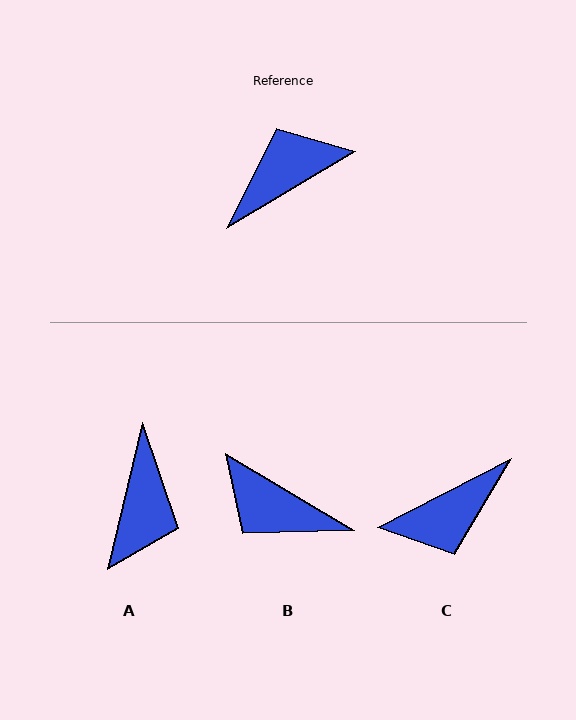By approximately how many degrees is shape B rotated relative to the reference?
Approximately 118 degrees counter-clockwise.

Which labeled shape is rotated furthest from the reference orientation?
C, about 176 degrees away.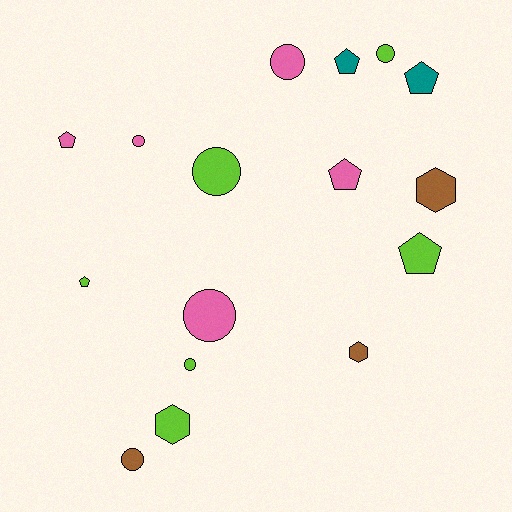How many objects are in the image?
There are 16 objects.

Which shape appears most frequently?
Circle, with 7 objects.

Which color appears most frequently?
Lime, with 6 objects.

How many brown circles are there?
There is 1 brown circle.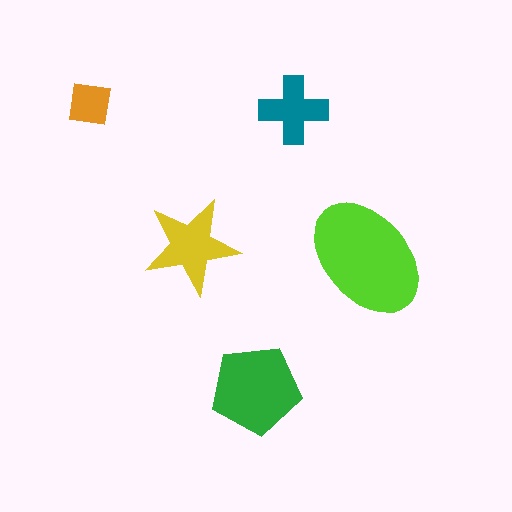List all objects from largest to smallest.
The lime ellipse, the green pentagon, the yellow star, the teal cross, the orange square.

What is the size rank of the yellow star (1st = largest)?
3rd.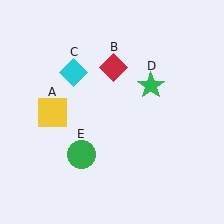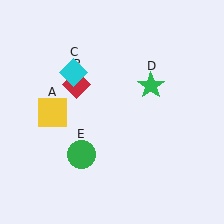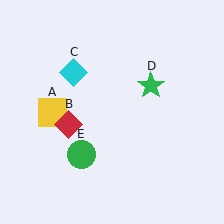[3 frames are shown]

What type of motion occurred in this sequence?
The red diamond (object B) rotated counterclockwise around the center of the scene.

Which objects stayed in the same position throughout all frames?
Yellow square (object A) and cyan diamond (object C) and green star (object D) and green circle (object E) remained stationary.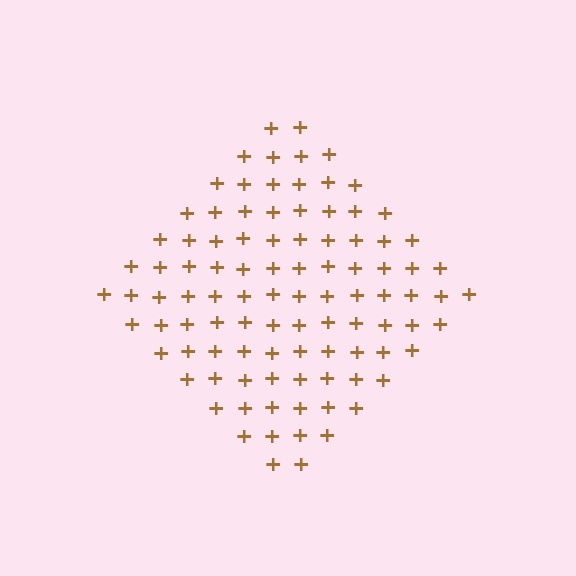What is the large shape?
The large shape is a diamond.